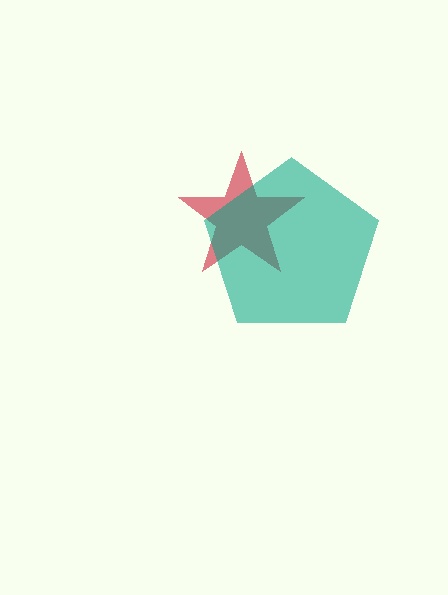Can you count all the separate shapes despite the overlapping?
Yes, there are 2 separate shapes.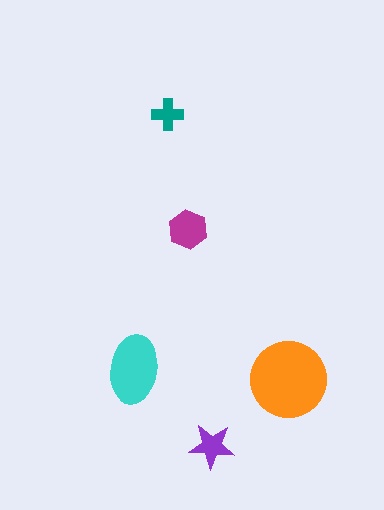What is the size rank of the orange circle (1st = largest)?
1st.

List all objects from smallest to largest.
The teal cross, the purple star, the magenta hexagon, the cyan ellipse, the orange circle.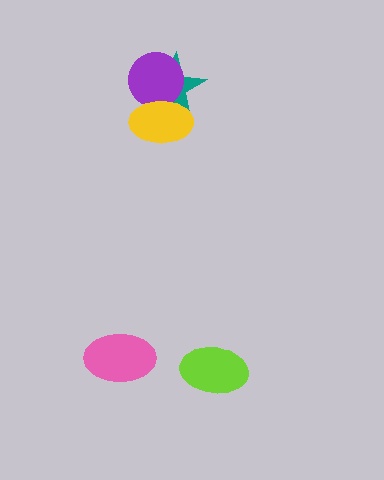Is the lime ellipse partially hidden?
No, no other shape covers it.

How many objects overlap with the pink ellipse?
0 objects overlap with the pink ellipse.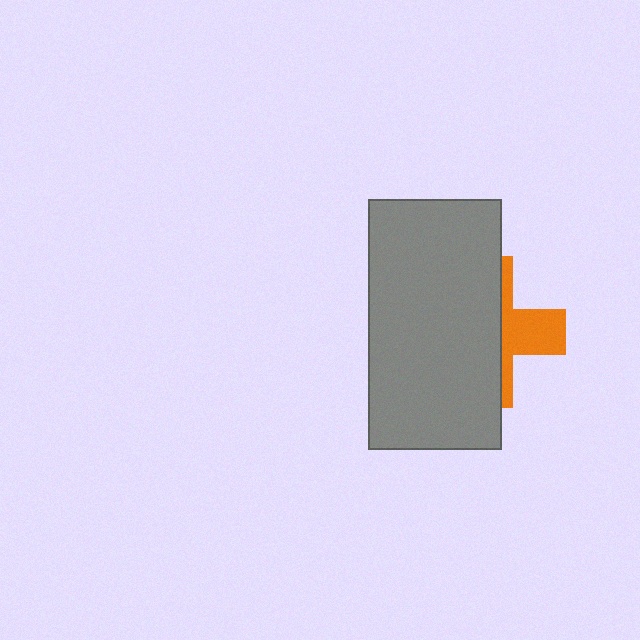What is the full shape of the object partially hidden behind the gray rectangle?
The partially hidden object is an orange cross.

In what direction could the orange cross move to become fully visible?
The orange cross could move right. That would shift it out from behind the gray rectangle entirely.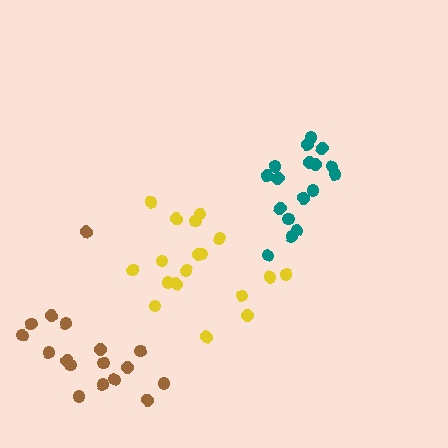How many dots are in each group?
Group 1: 18 dots, Group 2: 17 dots, Group 3: 17 dots (52 total).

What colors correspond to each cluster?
The clusters are colored: yellow, teal, brown.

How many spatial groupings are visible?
There are 3 spatial groupings.